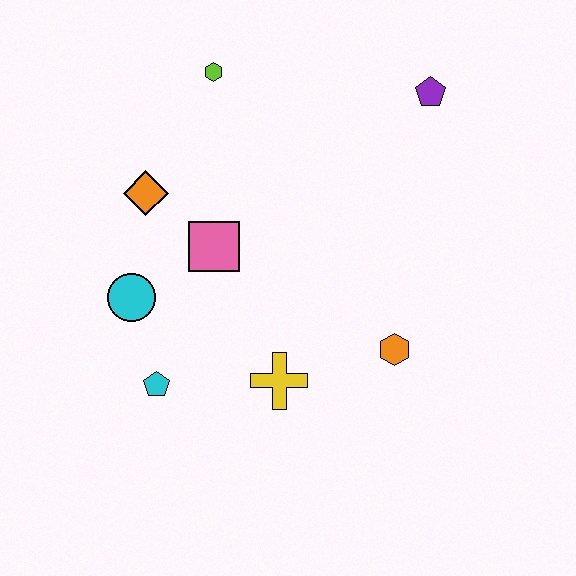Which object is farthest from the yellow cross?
The purple pentagon is farthest from the yellow cross.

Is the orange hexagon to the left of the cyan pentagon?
No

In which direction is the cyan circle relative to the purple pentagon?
The cyan circle is to the left of the purple pentagon.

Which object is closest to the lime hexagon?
The orange diamond is closest to the lime hexagon.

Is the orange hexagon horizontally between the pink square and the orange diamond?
No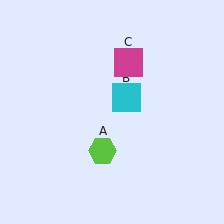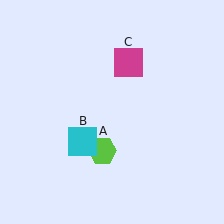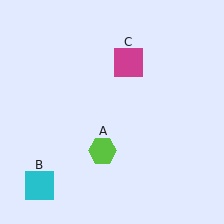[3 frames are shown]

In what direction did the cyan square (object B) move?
The cyan square (object B) moved down and to the left.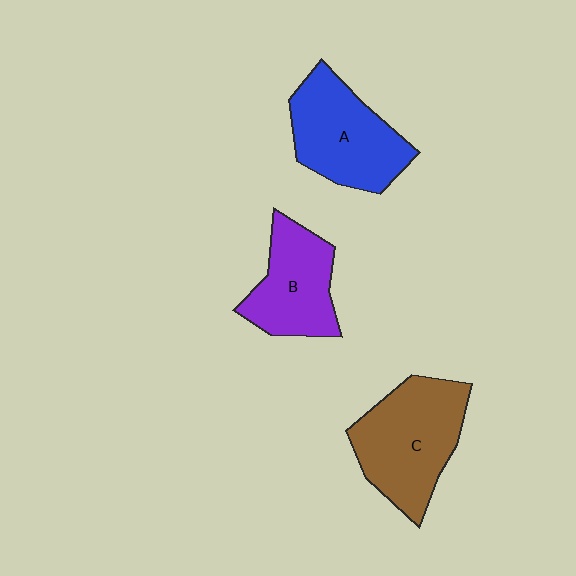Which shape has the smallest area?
Shape B (purple).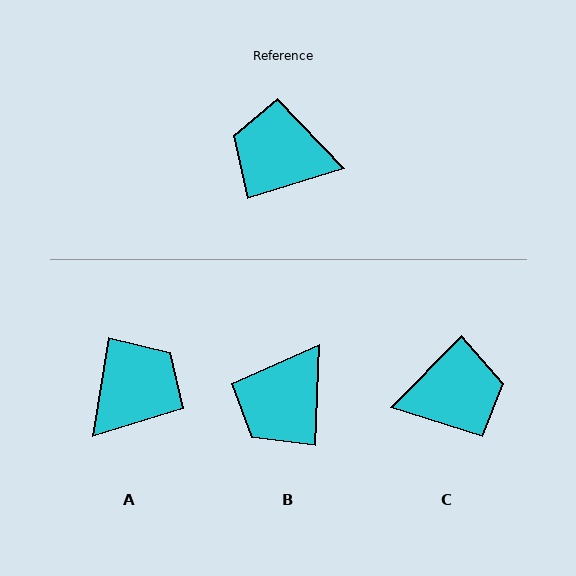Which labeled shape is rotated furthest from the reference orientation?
C, about 151 degrees away.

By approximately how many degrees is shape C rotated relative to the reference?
Approximately 151 degrees clockwise.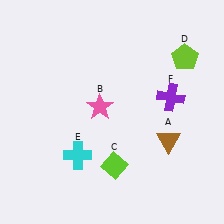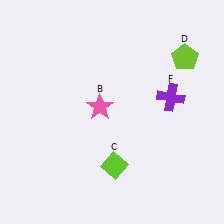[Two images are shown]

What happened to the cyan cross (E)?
The cyan cross (E) was removed in Image 2. It was in the bottom-left area of Image 1.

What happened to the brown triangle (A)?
The brown triangle (A) was removed in Image 2. It was in the bottom-right area of Image 1.